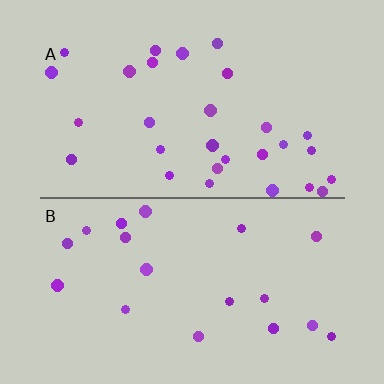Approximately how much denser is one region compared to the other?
Approximately 1.6× — region A over region B.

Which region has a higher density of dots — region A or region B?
A (the top).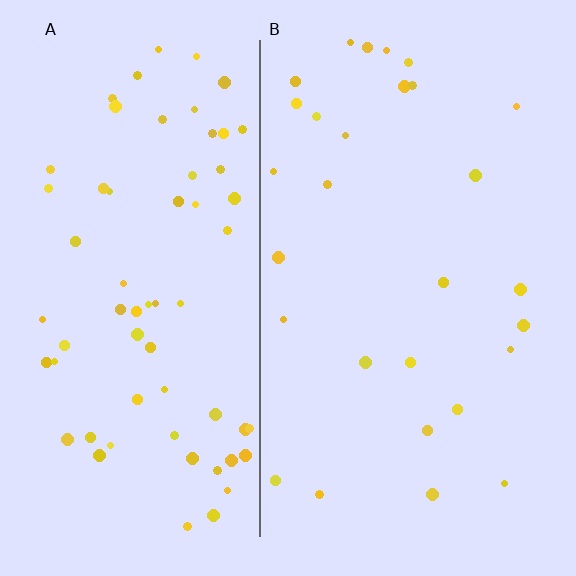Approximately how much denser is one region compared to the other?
Approximately 2.3× — region A over region B.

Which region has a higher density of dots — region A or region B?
A (the left).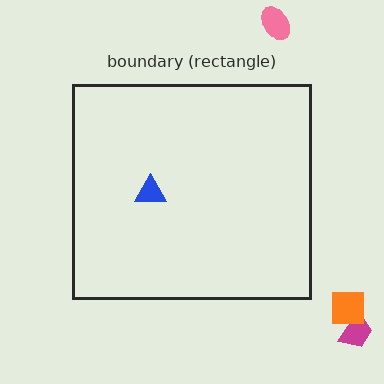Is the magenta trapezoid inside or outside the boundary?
Outside.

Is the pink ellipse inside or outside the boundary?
Outside.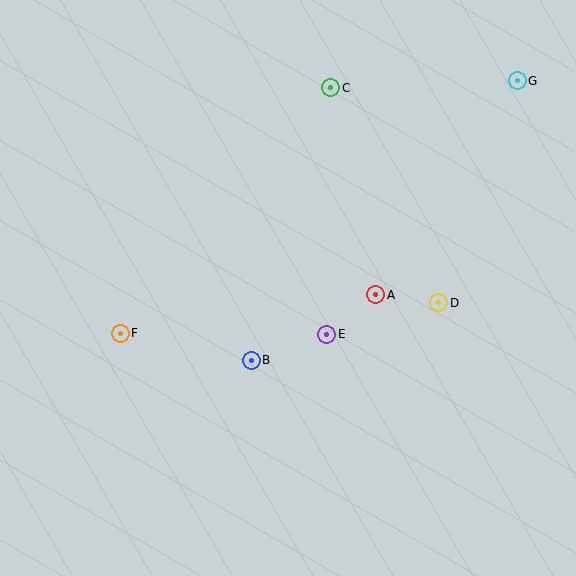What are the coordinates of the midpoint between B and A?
The midpoint between B and A is at (314, 328).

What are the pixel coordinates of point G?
Point G is at (517, 81).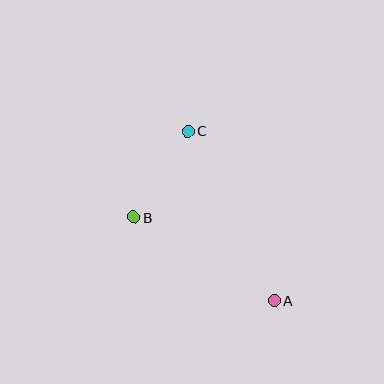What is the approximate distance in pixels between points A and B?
The distance between A and B is approximately 164 pixels.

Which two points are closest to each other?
Points B and C are closest to each other.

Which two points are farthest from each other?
Points A and C are farthest from each other.